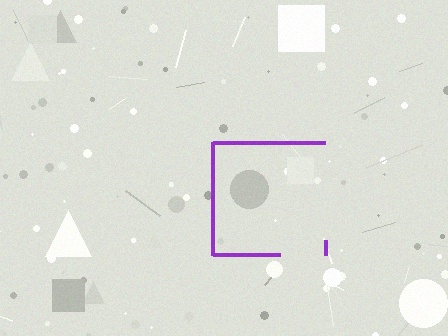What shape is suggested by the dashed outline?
The dashed outline suggests a square.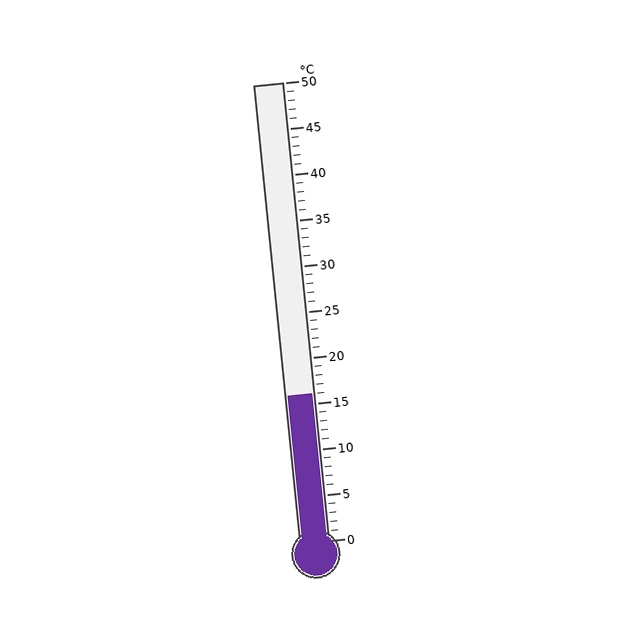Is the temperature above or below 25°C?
The temperature is below 25°C.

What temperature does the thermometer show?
The thermometer shows approximately 16°C.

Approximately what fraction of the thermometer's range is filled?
The thermometer is filled to approximately 30% of its range.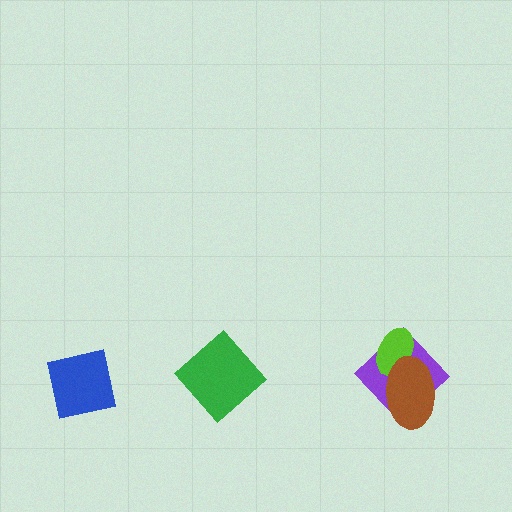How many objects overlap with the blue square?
0 objects overlap with the blue square.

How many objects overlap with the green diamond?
0 objects overlap with the green diamond.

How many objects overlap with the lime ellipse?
2 objects overlap with the lime ellipse.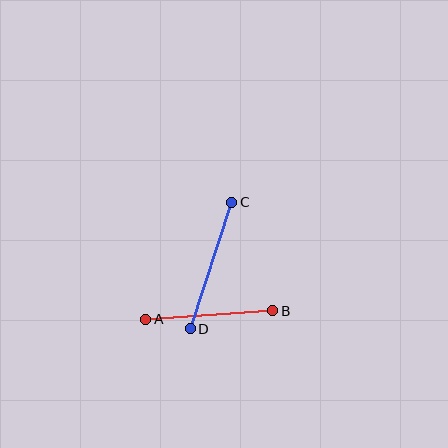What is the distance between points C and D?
The distance is approximately 133 pixels.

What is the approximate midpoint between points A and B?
The midpoint is at approximately (209, 315) pixels.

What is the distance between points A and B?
The distance is approximately 127 pixels.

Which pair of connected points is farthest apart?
Points C and D are farthest apart.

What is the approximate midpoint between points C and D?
The midpoint is at approximately (211, 265) pixels.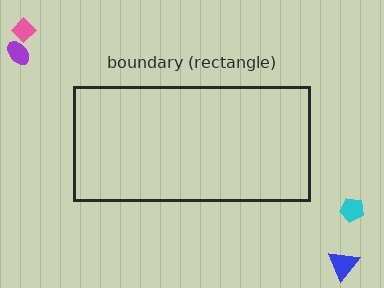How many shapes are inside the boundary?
0 inside, 4 outside.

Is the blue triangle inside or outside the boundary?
Outside.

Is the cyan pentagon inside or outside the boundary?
Outside.